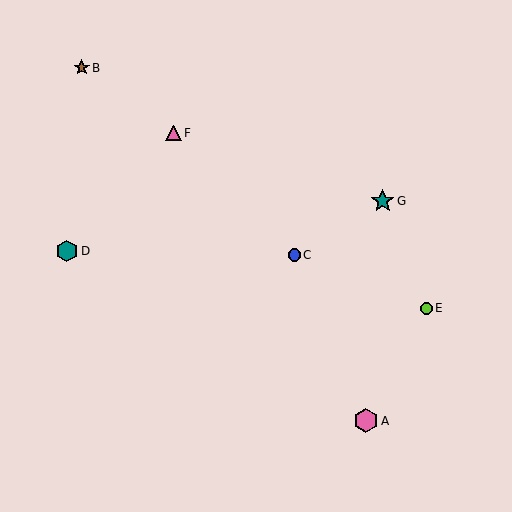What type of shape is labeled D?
Shape D is a teal hexagon.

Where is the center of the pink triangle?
The center of the pink triangle is at (173, 133).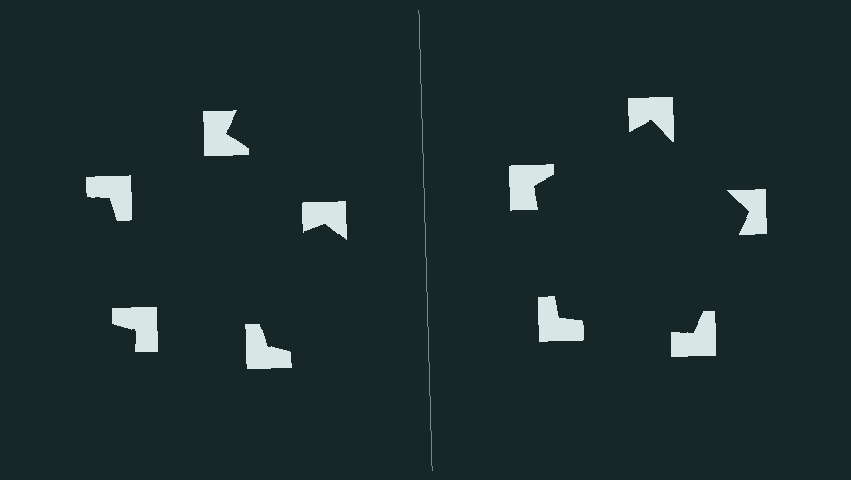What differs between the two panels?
The notched squares are positioned identically on both sides; only the wedge orientations differ. On the right they align to a pentagon; on the left they are misaligned.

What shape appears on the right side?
An illusory pentagon.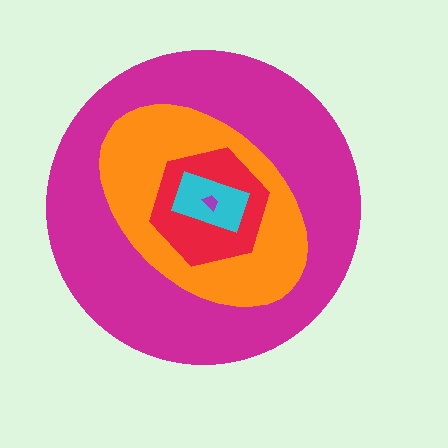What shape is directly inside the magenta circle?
The orange ellipse.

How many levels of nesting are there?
5.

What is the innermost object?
The purple trapezoid.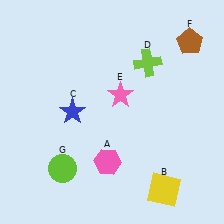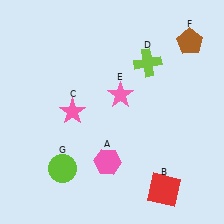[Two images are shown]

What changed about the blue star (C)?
In Image 1, C is blue. In Image 2, it changed to pink.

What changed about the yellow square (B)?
In Image 1, B is yellow. In Image 2, it changed to red.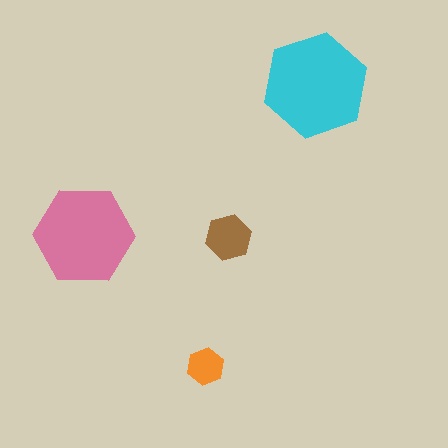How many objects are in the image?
There are 4 objects in the image.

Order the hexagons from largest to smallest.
the cyan one, the pink one, the brown one, the orange one.